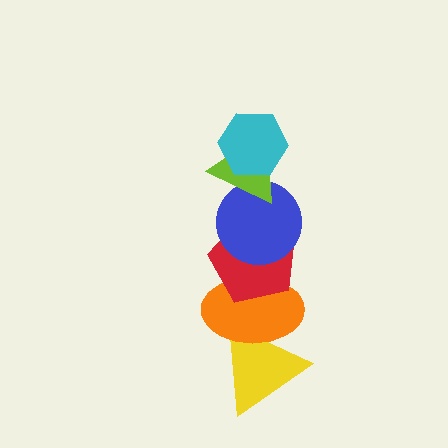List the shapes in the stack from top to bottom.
From top to bottom: the cyan hexagon, the lime triangle, the blue circle, the red pentagon, the orange ellipse, the yellow triangle.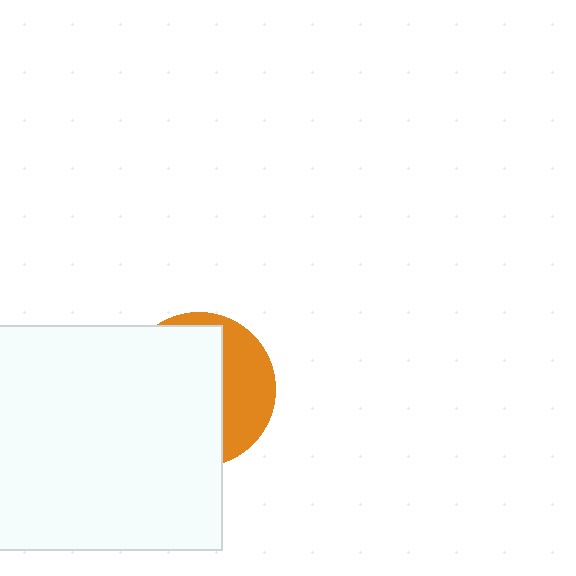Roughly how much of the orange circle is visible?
A small part of it is visible (roughly 34%).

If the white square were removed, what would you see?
You would see the complete orange circle.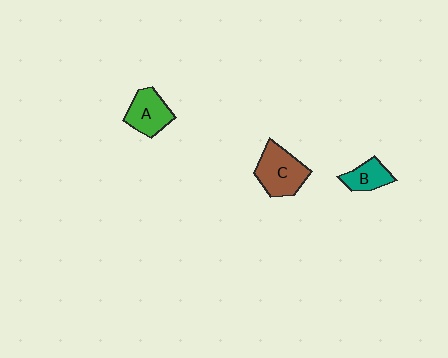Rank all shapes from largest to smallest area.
From largest to smallest: C (brown), A (green), B (teal).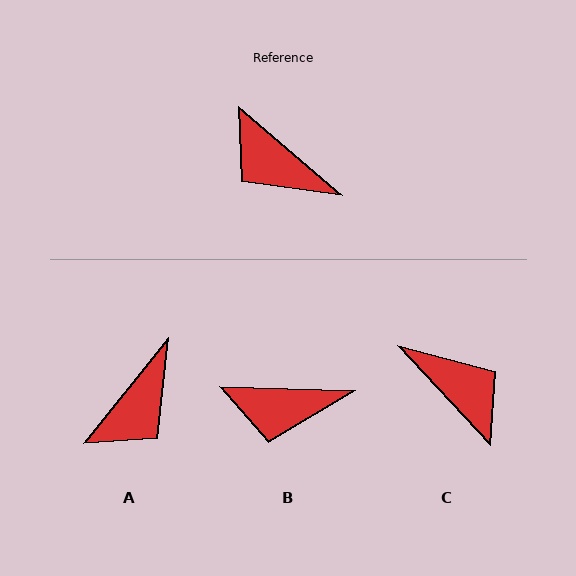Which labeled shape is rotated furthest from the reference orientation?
C, about 174 degrees away.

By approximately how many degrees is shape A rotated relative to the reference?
Approximately 92 degrees counter-clockwise.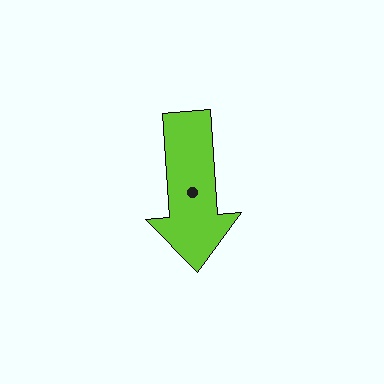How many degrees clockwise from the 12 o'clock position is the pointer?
Approximately 176 degrees.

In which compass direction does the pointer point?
South.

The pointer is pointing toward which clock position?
Roughly 6 o'clock.